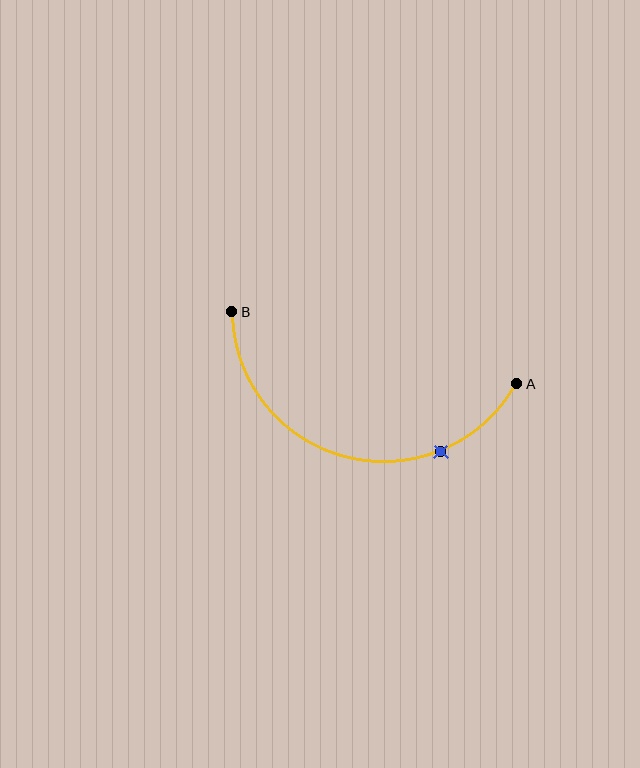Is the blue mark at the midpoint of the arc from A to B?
No. The blue mark lies on the arc but is closer to endpoint A. The arc midpoint would be at the point on the curve equidistant along the arc from both A and B.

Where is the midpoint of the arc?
The arc midpoint is the point on the curve farthest from the straight line joining A and B. It sits below that line.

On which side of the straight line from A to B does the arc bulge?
The arc bulges below the straight line connecting A and B.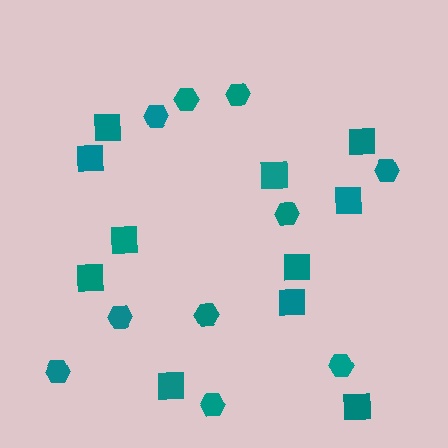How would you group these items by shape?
There are 2 groups: one group of hexagons (10) and one group of squares (11).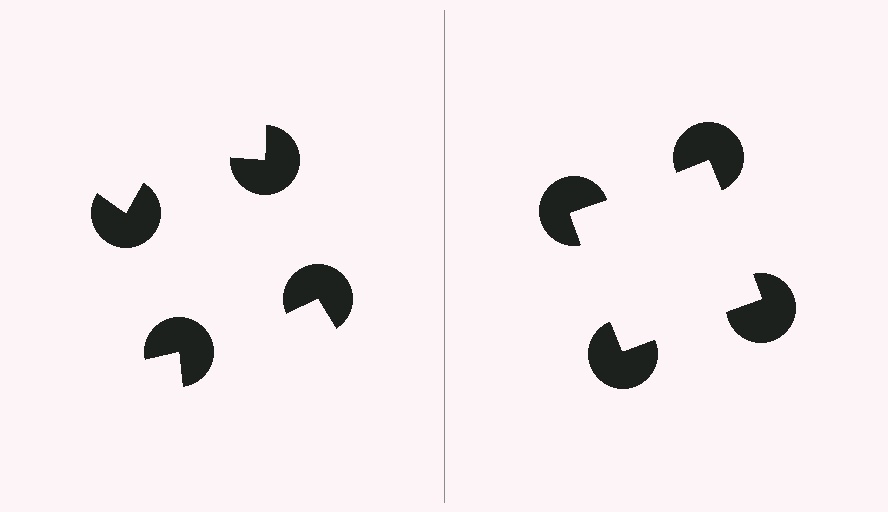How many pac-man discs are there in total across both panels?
8 — 4 on each side.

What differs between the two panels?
The pac-man discs are positioned identically on both sides; only the wedge orientations differ. On the right they align to a square; on the left they are misaligned.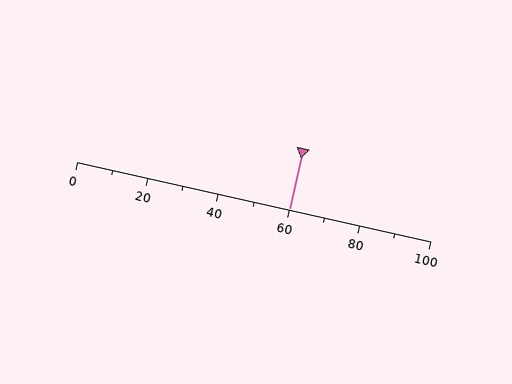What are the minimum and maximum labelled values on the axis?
The axis runs from 0 to 100.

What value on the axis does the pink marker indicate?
The marker indicates approximately 60.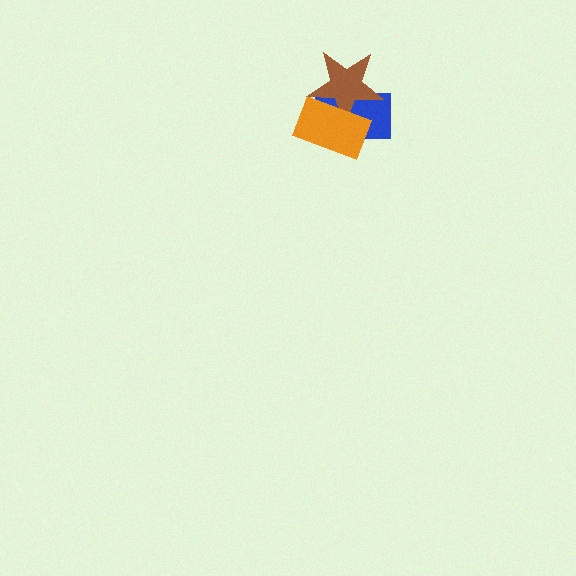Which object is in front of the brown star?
The orange rectangle is in front of the brown star.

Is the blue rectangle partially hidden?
Yes, it is partially covered by another shape.